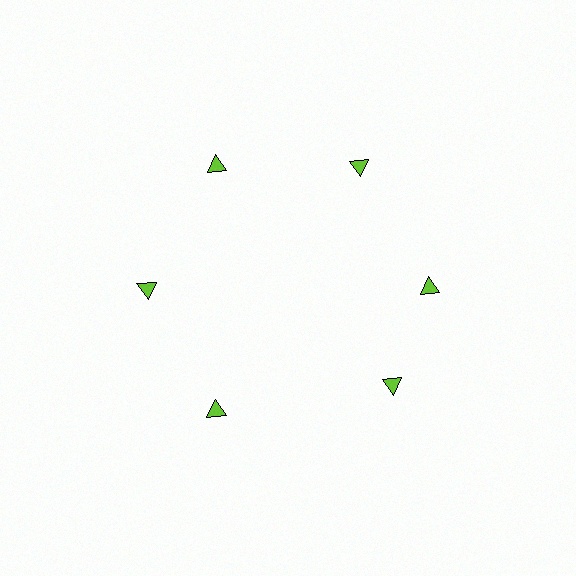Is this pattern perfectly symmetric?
No. The 6 lime triangles are arranged in a ring, but one element near the 5 o'clock position is rotated out of alignment along the ring, breaking the 6-fold rotational symmetry.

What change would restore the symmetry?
The symmetry would be restored by rotating it back into even spacing with its neighbors so that all 6 triangles sit at equal angles and equal distance from the center.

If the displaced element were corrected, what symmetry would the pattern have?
It would have 6-fold rotational symmetry — the pattern would map onto itself every 60 degrees.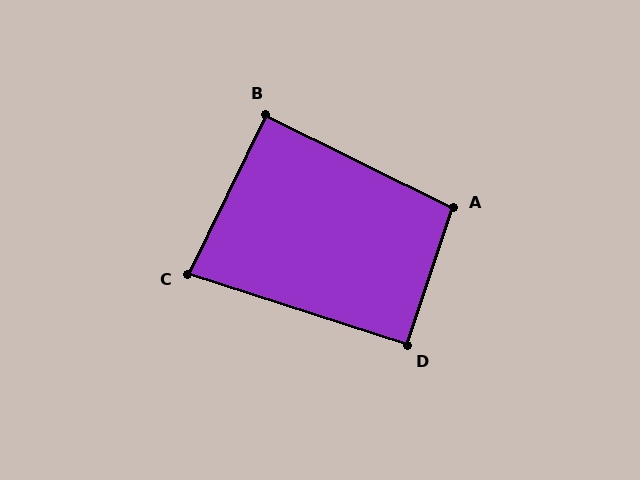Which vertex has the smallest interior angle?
C, at approximately 82 degrees.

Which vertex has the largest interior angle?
A, at approximately 98 degrees.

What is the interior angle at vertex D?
Approximately 91 degrees (approximately right).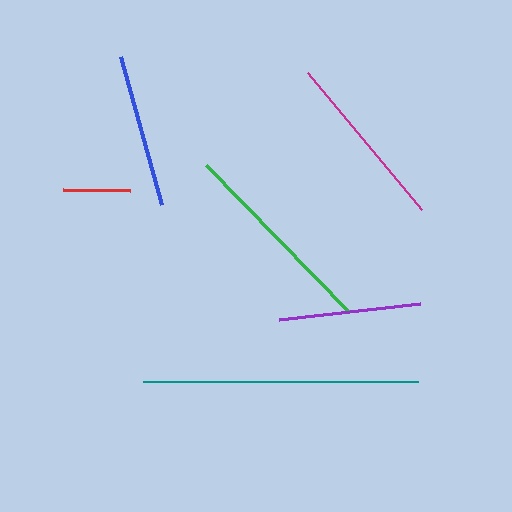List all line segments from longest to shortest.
From longest to shortest: teal, green, magenta, blue, purple, red.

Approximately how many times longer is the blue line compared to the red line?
The blue line is approximately 2.3 times the length of the red line.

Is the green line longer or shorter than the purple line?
The green line is longer than the purple line.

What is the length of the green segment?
The green segment is approximately 205 pixels long.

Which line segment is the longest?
The teal line is the longest at approximately 275 pixels.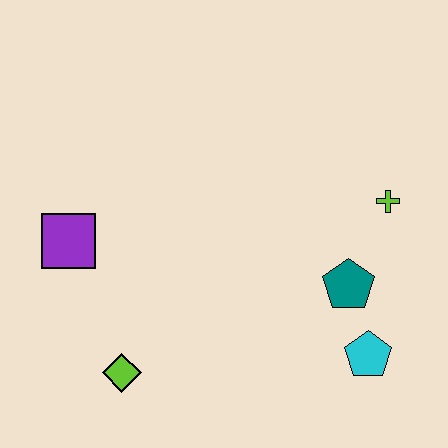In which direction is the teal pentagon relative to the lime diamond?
The teal pentagon is to the right of the lime diamond.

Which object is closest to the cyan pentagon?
The teal pentagon is closest to the cyan pentagon.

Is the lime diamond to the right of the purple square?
Yes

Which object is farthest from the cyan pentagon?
The purple square is farthest from the cyan pentagon.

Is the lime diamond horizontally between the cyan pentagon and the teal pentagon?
No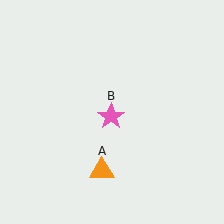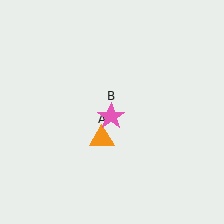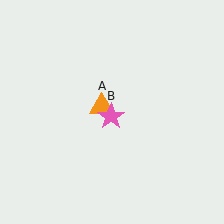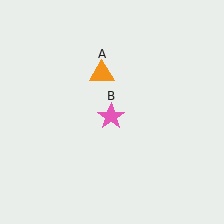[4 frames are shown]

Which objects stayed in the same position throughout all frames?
Pink star (object B) remained stationary.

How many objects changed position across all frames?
1 object changed position: orange triangle (object A).